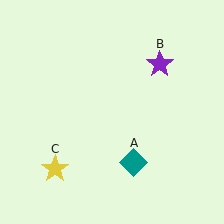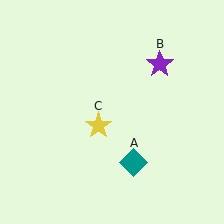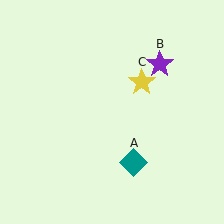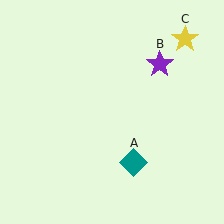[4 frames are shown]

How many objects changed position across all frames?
1 object changed position: yellow star (object C).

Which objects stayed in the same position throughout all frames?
Teal diamond (object A) and purple star (object B) remained stationary.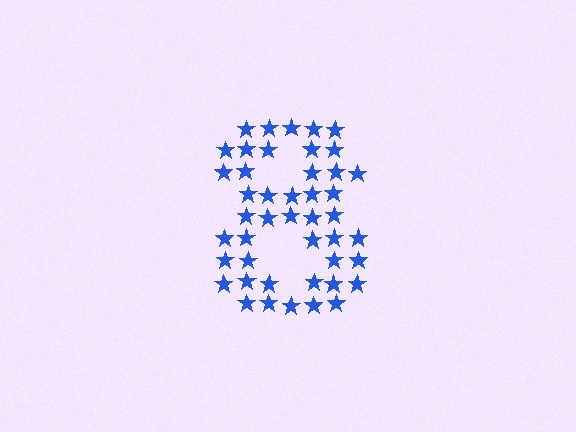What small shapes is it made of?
It is made of small stars.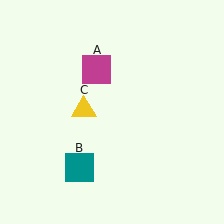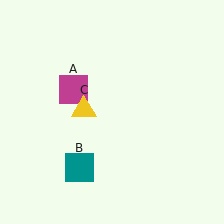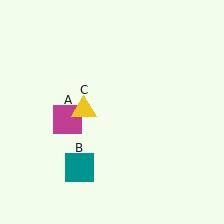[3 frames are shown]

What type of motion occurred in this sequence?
The magenta square (object A) rotated counterclockwise around the center of the scene.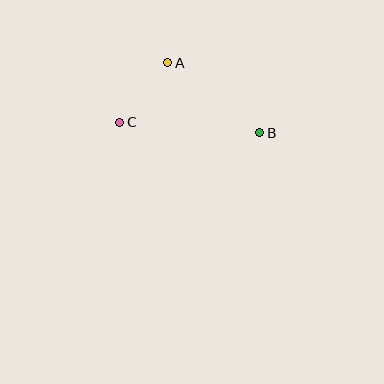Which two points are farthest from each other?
Points B and C are farthest from each other.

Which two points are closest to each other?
Points A and C are closest to each other.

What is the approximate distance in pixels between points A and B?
The distance between A and B is approximately 116 pixels.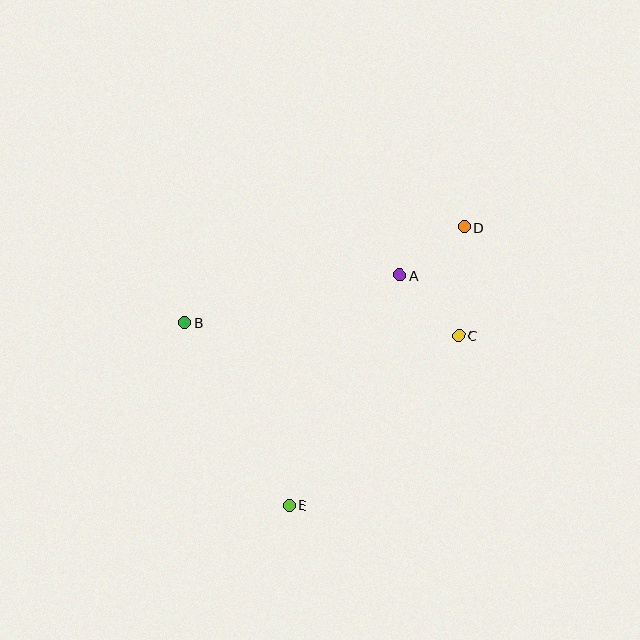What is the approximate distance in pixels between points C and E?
The distance between C and E is approximately 240 pixels.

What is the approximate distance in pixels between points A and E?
The distance between A and E is approximately 255 pixels.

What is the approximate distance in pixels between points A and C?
The distance between A and C is approximately 84 pixels.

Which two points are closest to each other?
Points A and D are closest to each other.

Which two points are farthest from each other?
Points D and E are farthest from each other.